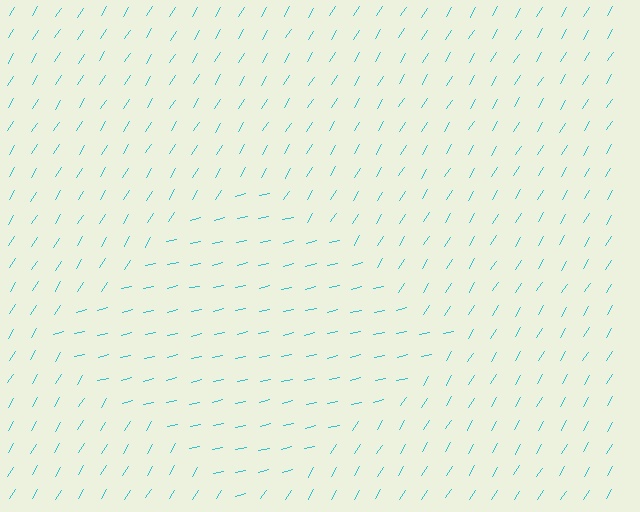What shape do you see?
I see a diamond.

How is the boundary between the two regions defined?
The boundary is defined purely by a change in line orientation (approximately 45 degrees difference). All lines are the same color and thickness.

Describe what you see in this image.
The image is filled with small cyan line segments. A diamond region in the image has lines oriented differently from the surrounding lines, creating a visible texture boundary.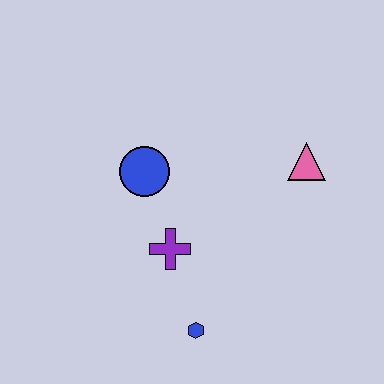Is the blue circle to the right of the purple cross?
No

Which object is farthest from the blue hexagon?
The pink triangle is farthest from the blue hexagon.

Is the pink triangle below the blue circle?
No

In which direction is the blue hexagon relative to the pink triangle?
The blue hexagon is below the pink triangle.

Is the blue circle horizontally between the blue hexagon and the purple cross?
No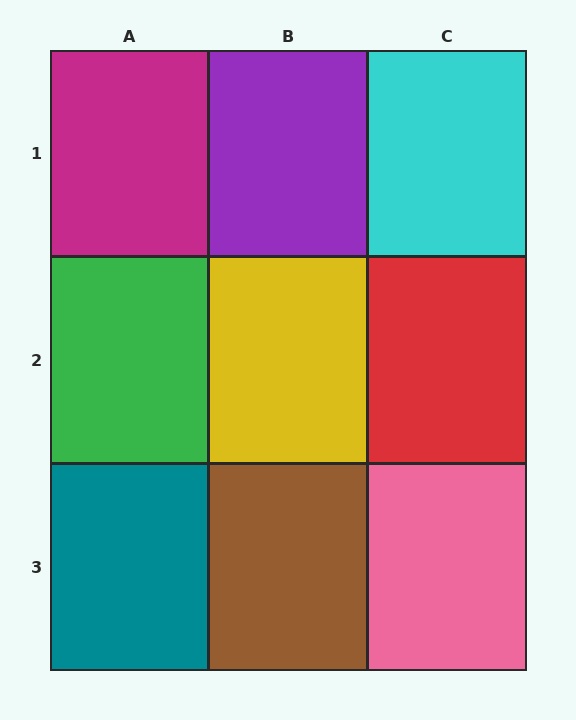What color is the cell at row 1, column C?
Cyan.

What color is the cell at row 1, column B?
Purple.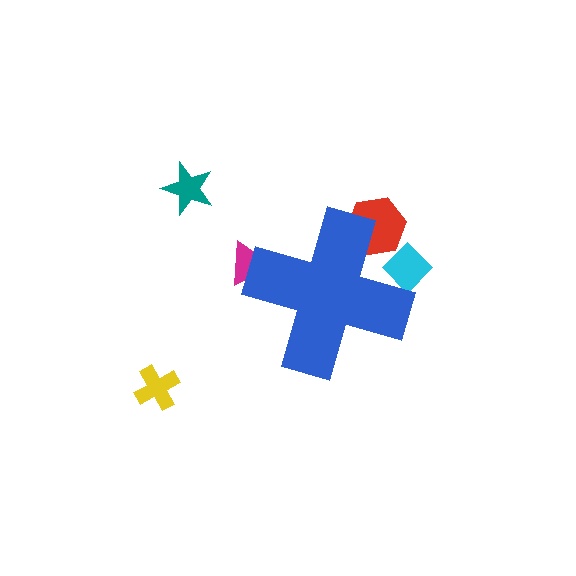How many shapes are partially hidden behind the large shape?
3 shapes are partially hidden.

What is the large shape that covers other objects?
A blue cross.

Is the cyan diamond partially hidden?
Yes, the cyan diamond is partially hidden behind the blue cross.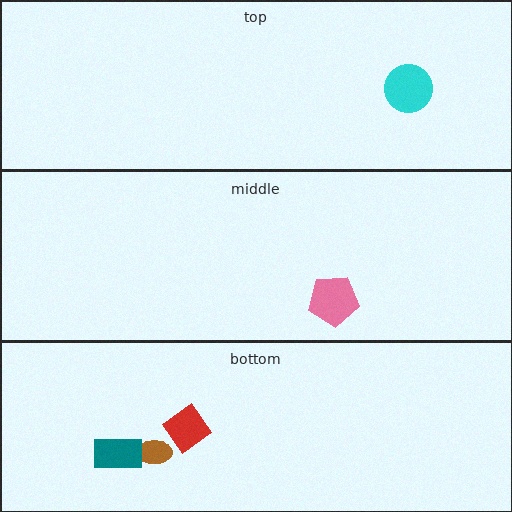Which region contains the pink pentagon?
The middle region.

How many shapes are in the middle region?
1.